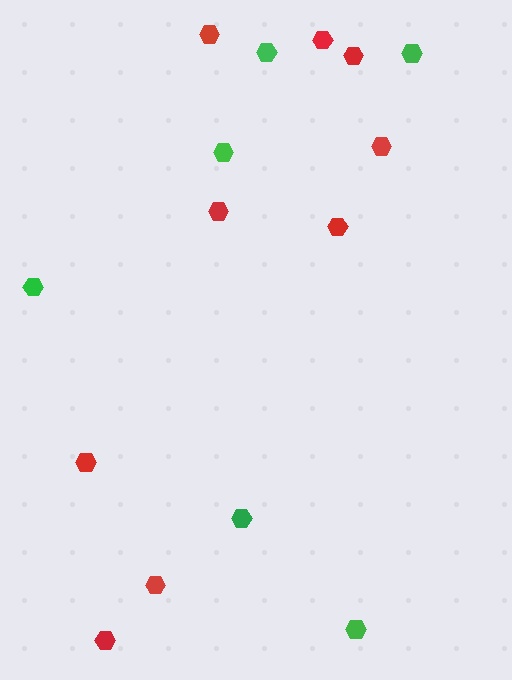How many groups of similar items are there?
There are 2 groups: one group of red hexagons (9) and one group of green hexagons (6).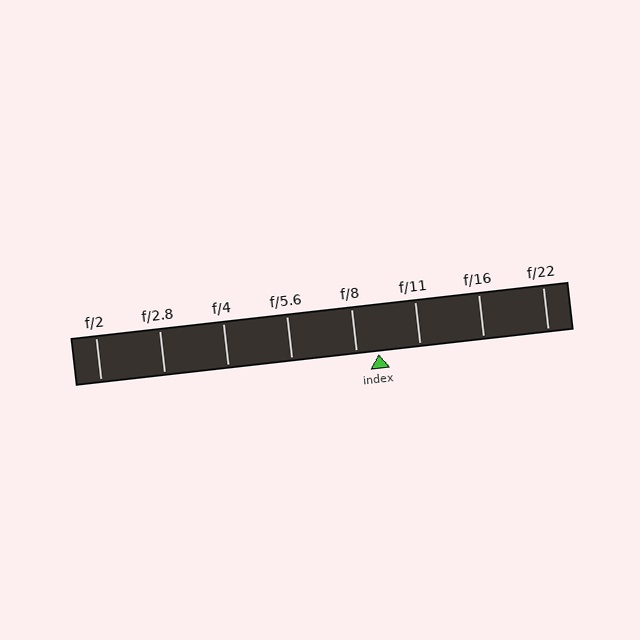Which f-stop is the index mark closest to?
The index mark is closest to f/8.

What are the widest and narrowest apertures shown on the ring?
The widest aperture shown is f/2 and the narrowest is f/22.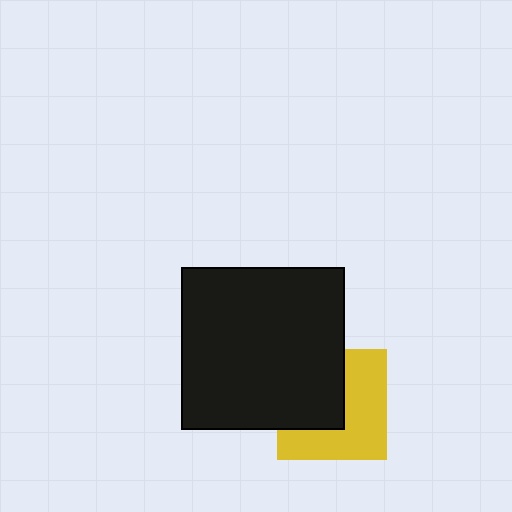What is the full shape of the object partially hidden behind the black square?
The partially hidden object is a yellow square.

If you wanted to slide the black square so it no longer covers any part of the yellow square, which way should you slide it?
Slide it toward the upper-left — that is the most direct way to separate the two shapes.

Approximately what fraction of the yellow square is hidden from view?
Roughly 45% of the yellow square is hidden behind the black square.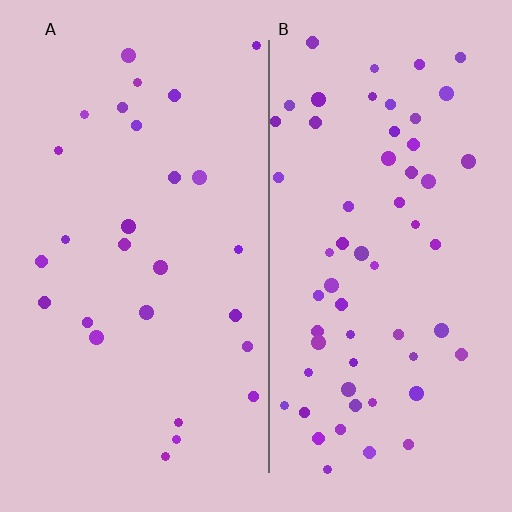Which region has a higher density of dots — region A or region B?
B (the right).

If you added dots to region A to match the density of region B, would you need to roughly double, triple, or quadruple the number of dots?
Approximately double.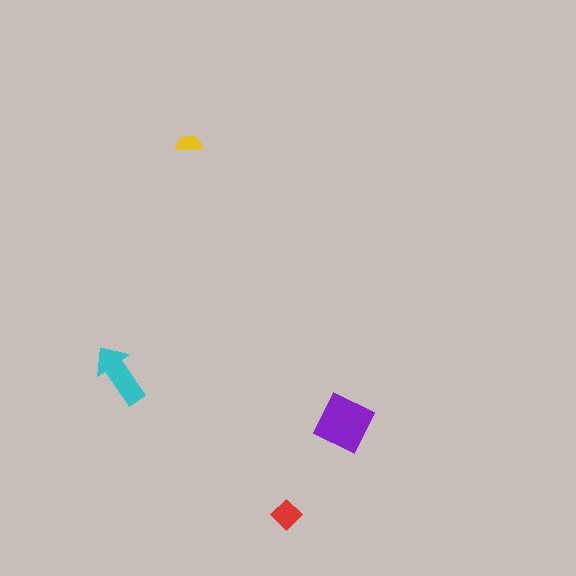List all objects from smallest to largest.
The yellow semicircle, the red diamond, the cyan arrow, the purple square.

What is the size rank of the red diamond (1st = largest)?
3rd.